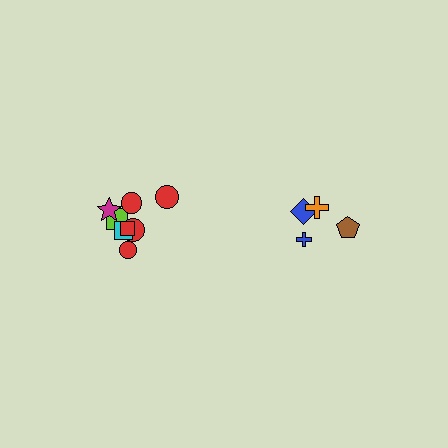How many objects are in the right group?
There are 4 objects.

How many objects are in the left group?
There are 8 objects.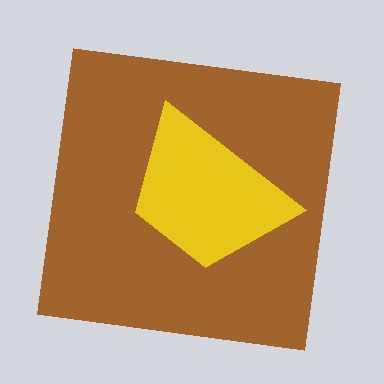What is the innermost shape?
The yellow trapezoid.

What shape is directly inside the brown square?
The yellow trapezoid.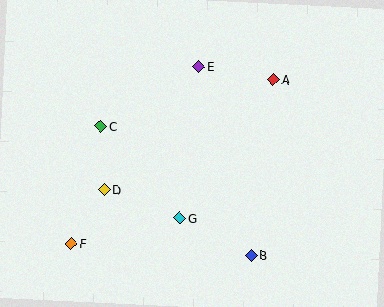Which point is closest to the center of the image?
Point G at (179, 218) is closest to the center.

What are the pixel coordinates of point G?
Point G is at (179, 218).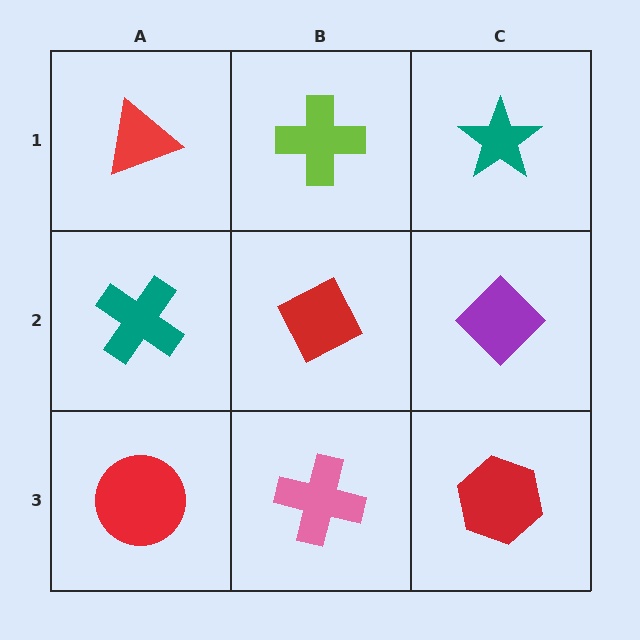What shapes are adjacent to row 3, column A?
A teal cross (row 2, column A), a pink cross (row 3, column B).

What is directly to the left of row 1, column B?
A red triangle.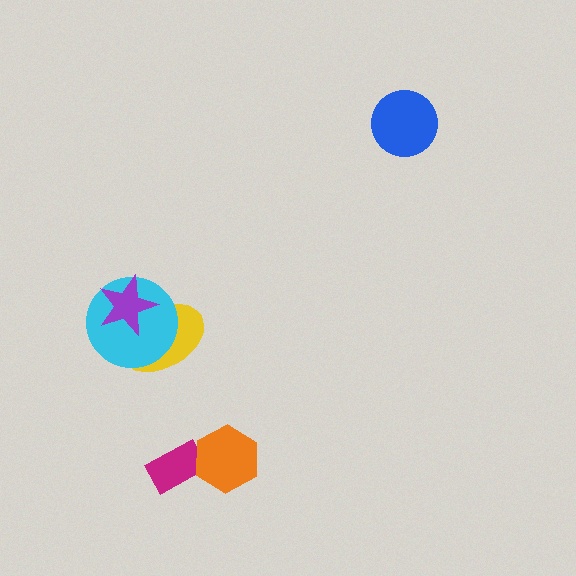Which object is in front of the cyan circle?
The purple star is in front of the cyan circle.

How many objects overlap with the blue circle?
0 objects overlap with the blue circle.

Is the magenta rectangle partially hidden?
Yes, it is partially covered by another shape.